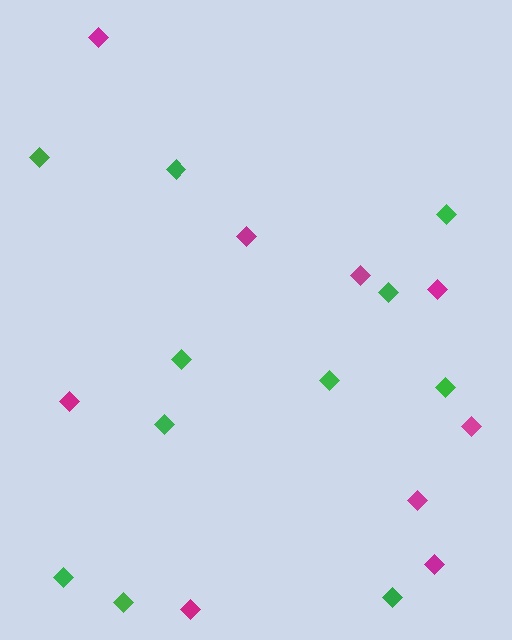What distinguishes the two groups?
There are 2 groups: one group of green diamonds (11) and one group of magenta diamonds (9).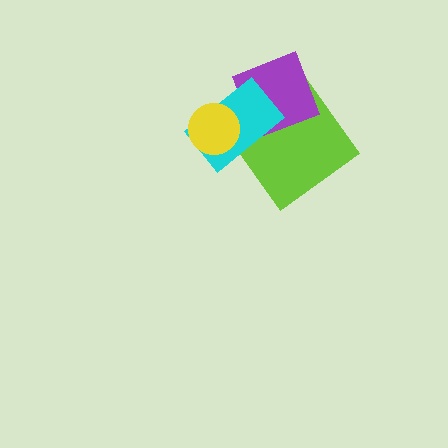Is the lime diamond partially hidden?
Yes, it is partially covered by another shape.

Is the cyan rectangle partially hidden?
Yes, it is partially covered by another shape.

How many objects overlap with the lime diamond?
2 objects overlap with the lime diamond.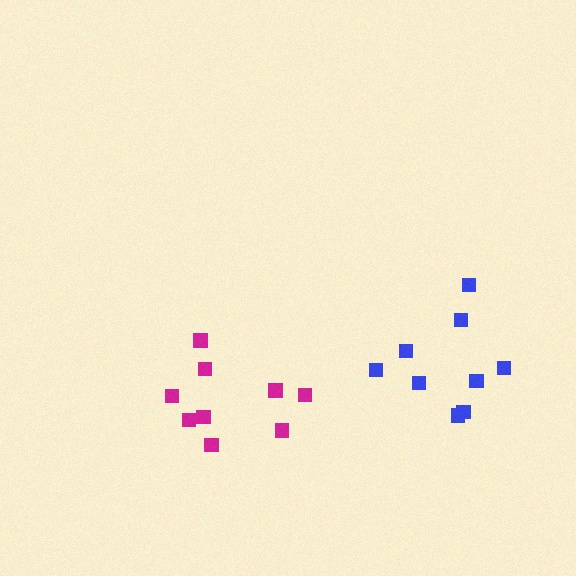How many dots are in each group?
Group 1: 9 dots, Group 2: 9 dots (18 total).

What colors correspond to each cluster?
The clusters are colored: magenta, blue.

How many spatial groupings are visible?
There are 2 spatial groupings.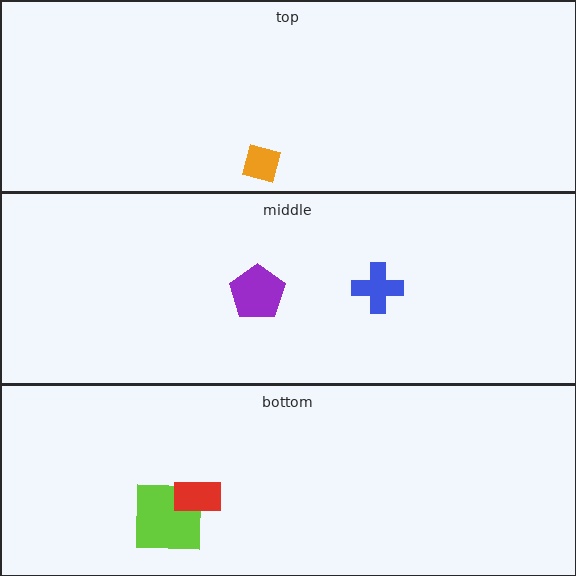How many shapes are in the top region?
1.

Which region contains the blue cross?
The middle region.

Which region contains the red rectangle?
The bottom region.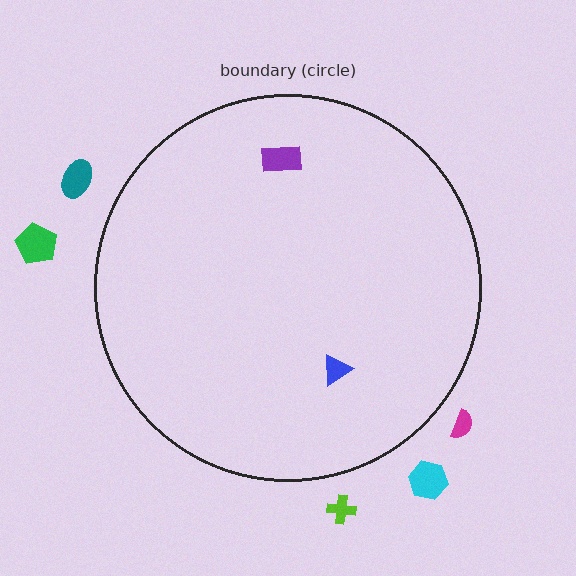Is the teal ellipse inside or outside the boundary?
Outside.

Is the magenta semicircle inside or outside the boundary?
Outside.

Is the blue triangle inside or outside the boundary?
Inside.